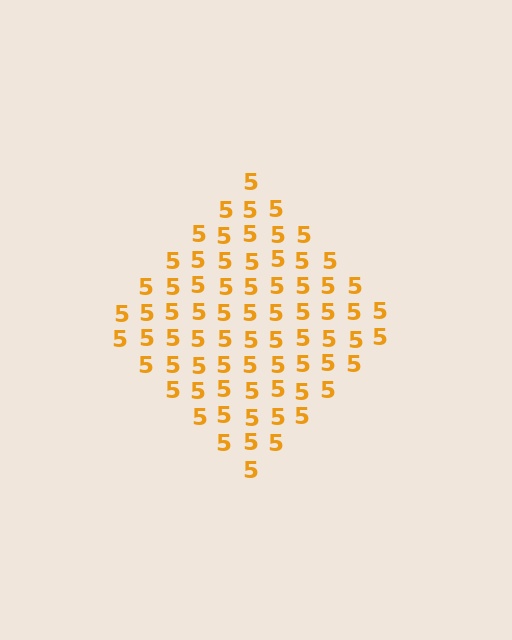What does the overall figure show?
The overall figure shows a diamond.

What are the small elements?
The small elements are digit 5's.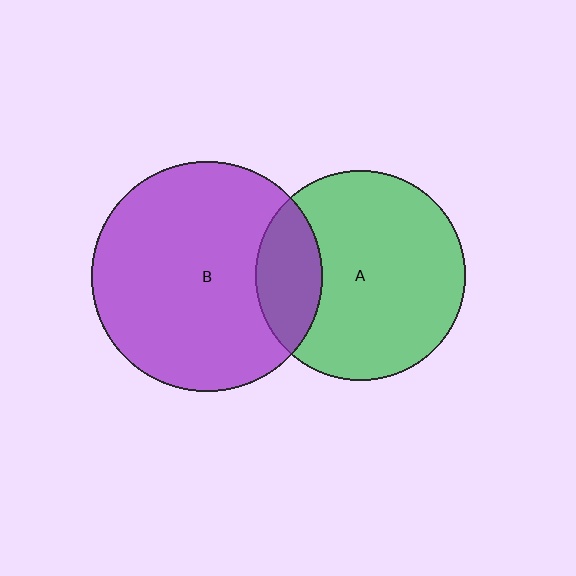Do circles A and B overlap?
Yes.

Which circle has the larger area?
Circle B (purple).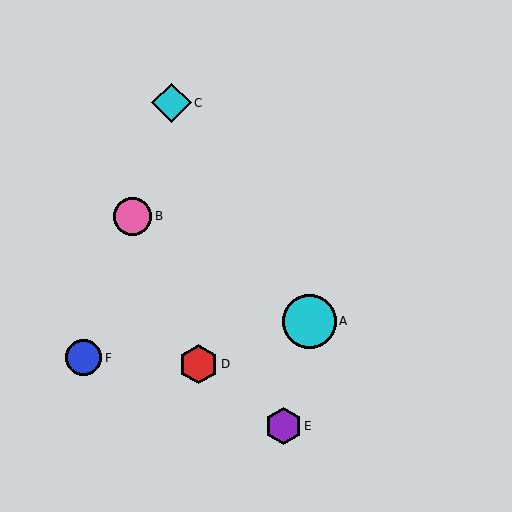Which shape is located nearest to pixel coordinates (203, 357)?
The red hexagon (labeled D) at (198, 364) is nearest to that location.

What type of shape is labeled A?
Shape A is a cyan circle.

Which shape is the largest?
The cyan circle (labeled A) is the largest.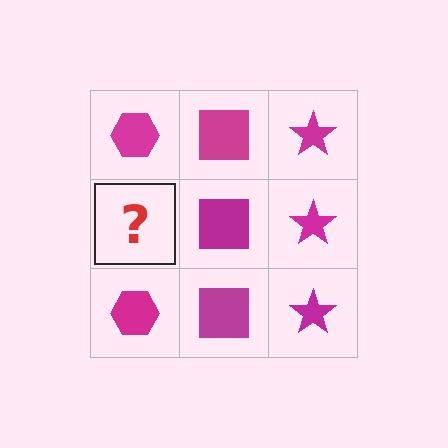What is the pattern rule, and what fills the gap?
The rule is that each column has a consistent shape. The gap should be filled with a magenta hexagon.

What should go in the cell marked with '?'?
The missing cell should contain a magenta hexagon.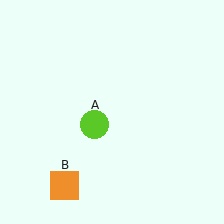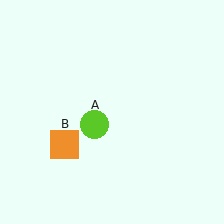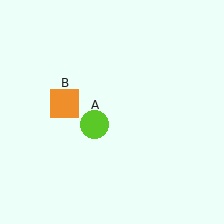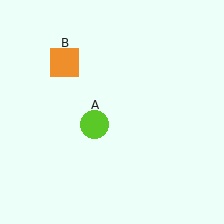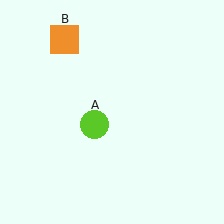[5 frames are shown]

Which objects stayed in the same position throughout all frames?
Lime circle (object A) remained stationary.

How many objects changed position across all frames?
1 object changed position: orange square (object B).